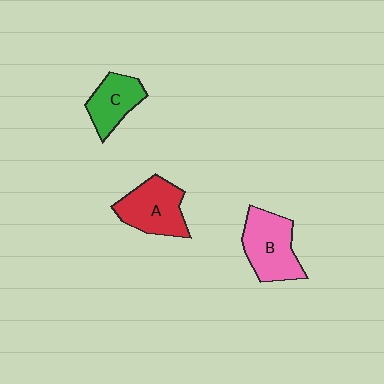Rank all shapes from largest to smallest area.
From largest to smallest: B (pink), A (red), C (green).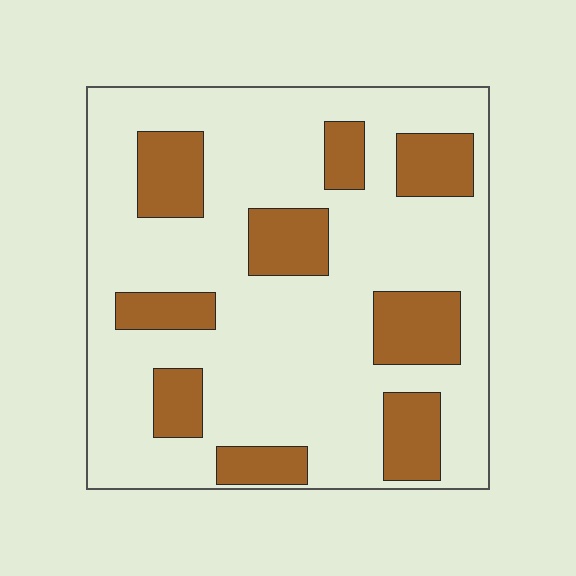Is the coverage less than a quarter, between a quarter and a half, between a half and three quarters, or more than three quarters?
Between a quarter and a half.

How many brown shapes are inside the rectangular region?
9.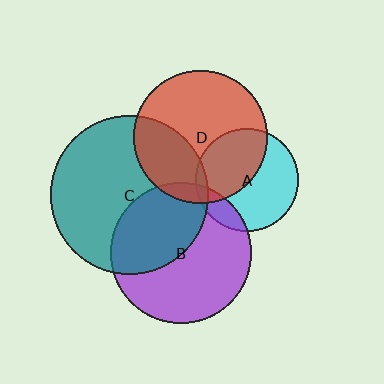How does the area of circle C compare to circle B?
Approximately 1.3 times.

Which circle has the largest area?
Circle C (teal).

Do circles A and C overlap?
Yes.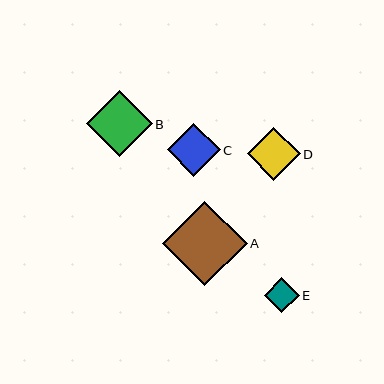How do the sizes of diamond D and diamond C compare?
Diamond D and diamond C are approximately the same size.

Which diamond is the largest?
Diamond A is the largest with a size of approximately 85 pixels.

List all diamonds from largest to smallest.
From largest to smallest: A, B, D, C, E.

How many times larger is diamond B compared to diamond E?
Diamond B is approximately 1.9 times the size of diamond E.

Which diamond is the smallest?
Diamond E is the smallest with a size of approximately 35 pixels.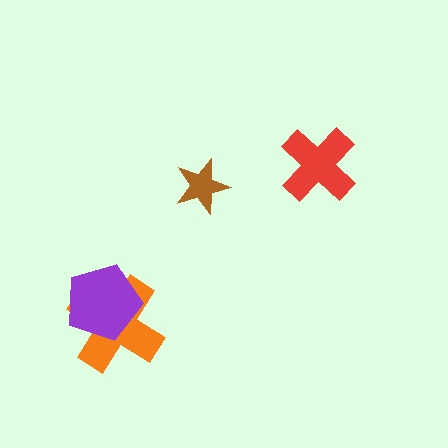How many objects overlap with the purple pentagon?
1 object overlaps with the purple pentagon.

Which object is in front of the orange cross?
The purple pentagon is in front of the orange cross.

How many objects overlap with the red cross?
0 objects overlap with the red cross.